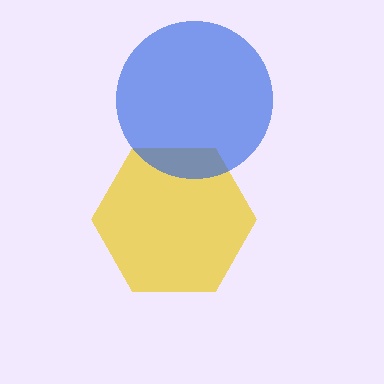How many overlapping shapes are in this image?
There are 2 overlapping shapes in the image.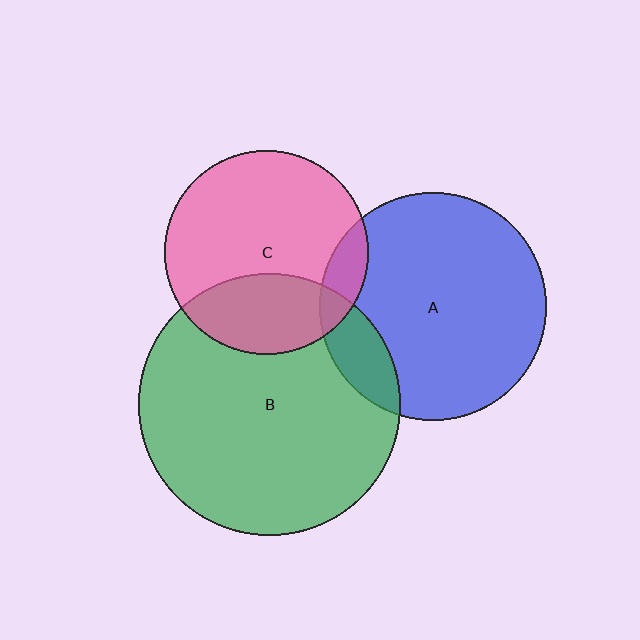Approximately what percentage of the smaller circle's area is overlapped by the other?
Approximately 15%.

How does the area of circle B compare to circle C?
Approximately 1.7 times.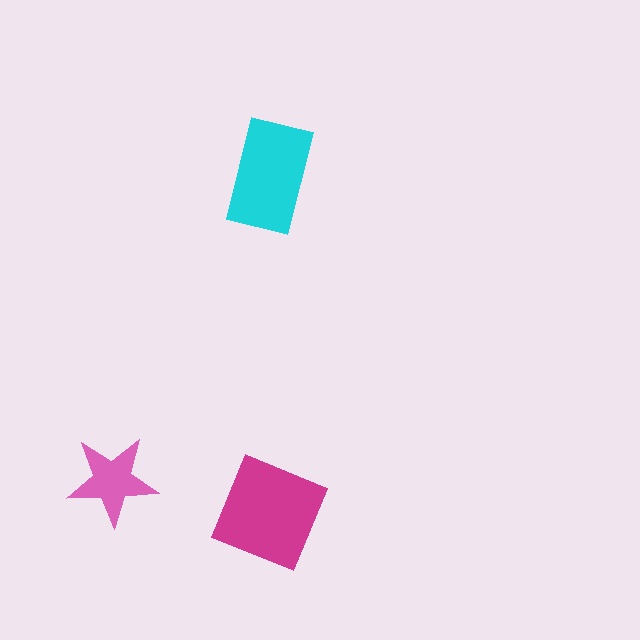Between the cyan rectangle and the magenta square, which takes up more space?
The magenta square.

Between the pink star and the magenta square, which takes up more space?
The magenta square.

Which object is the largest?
The magenta square.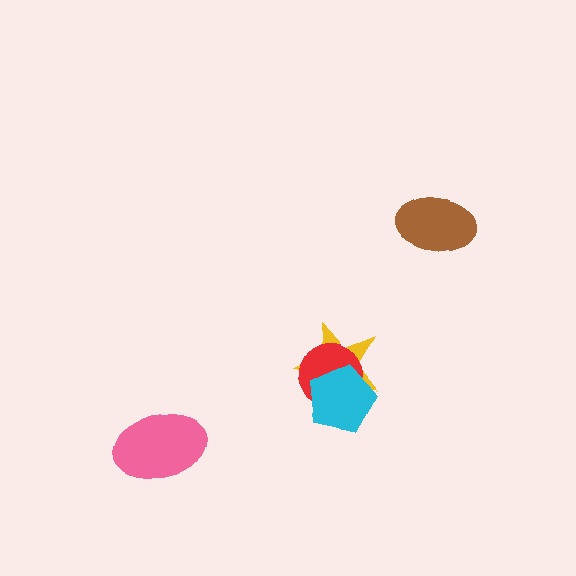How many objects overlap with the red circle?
2 objects overlap with the red circle.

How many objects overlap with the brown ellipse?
0 objects overlap with the brown ellipse.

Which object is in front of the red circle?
The cyan pentagon is in front of the red circle.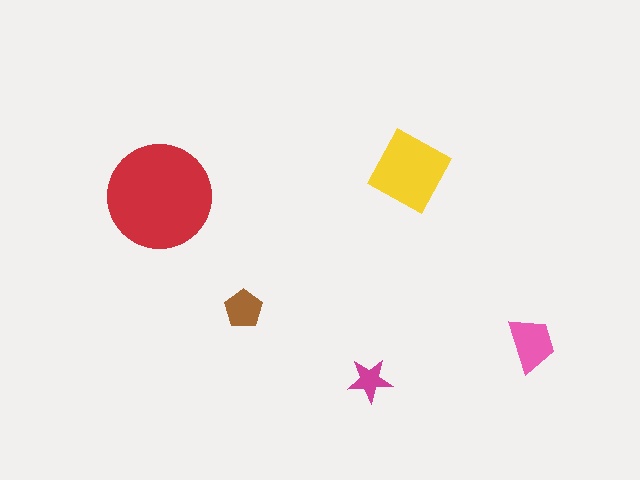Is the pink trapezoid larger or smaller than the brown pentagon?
Larger.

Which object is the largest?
The red circle.